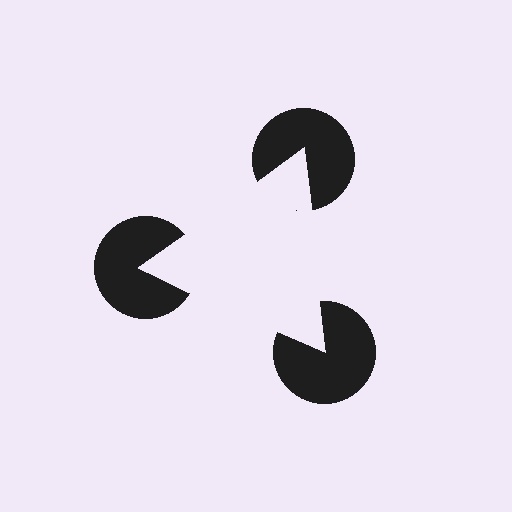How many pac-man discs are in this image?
There are 3 — one at each vertex of the illusory triangle.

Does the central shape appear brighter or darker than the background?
It typically appears slightly brighter than the background, even though no actual brightness change is drawn.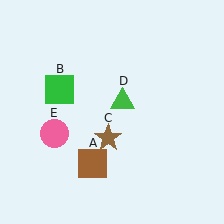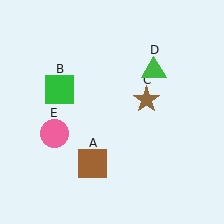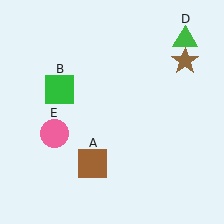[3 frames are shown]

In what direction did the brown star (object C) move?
The brown star (object C) moved up and to the right.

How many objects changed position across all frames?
2 objects changed position: brown star (object C), green triangle (object D).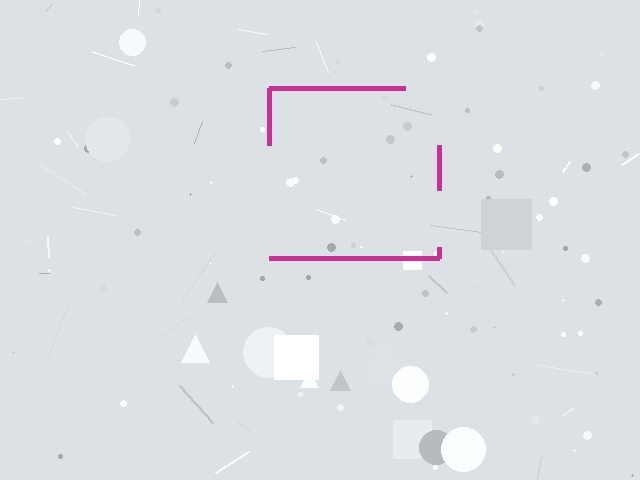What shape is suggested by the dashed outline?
The dashed outline suggests a square.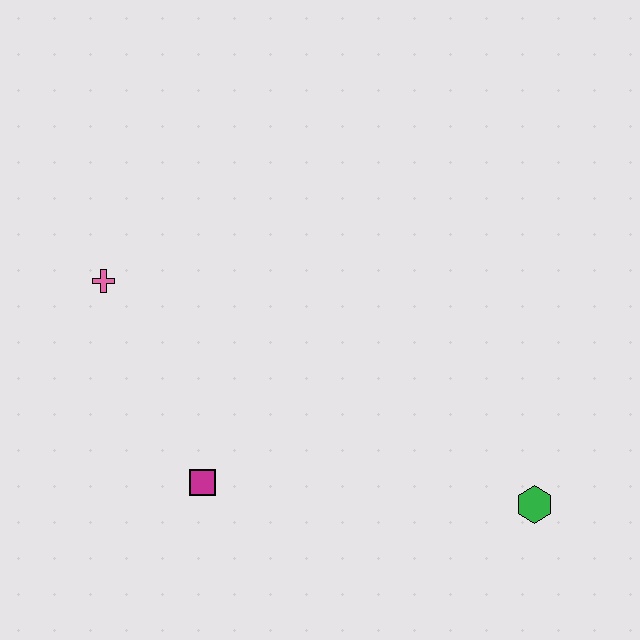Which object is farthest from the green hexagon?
The pink cross is farthest from the green hexagon.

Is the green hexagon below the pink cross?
Yes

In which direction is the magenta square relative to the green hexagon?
The magenta square is to the left of the green hexagon.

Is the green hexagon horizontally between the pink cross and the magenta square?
No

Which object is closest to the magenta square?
The pink cross is closest to the magenta square.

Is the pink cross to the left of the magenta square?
Yes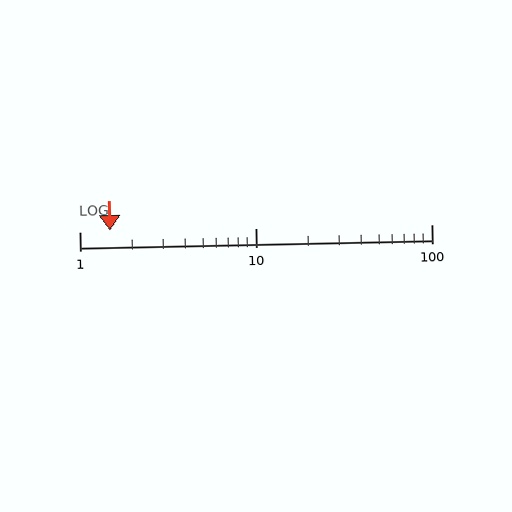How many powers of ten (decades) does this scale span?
The scale spans 2 decades, from 1 to 100.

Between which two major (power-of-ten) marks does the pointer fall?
The pointer is between 1 and 10.